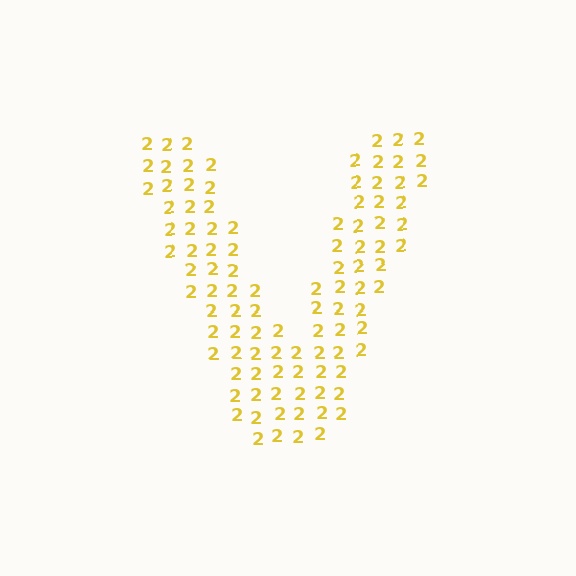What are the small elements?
The small elements are digit 2's.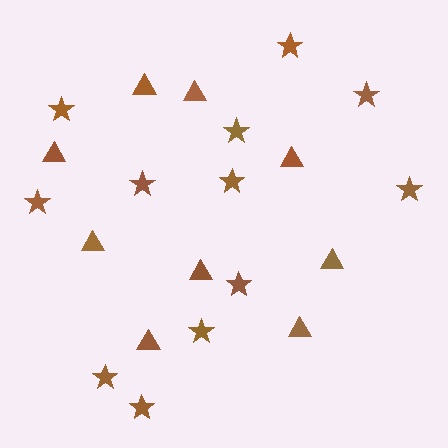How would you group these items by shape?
There are 2 groups: one group of stars (12) and one group of triangles (9).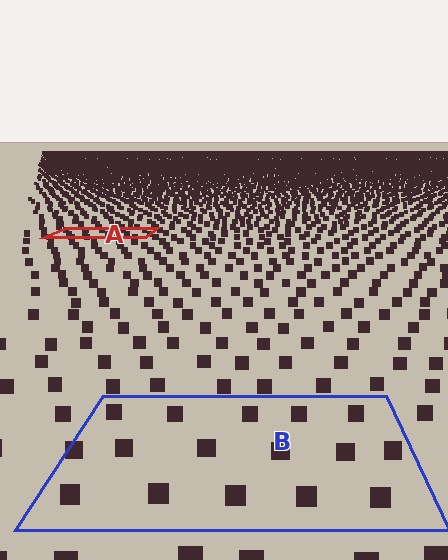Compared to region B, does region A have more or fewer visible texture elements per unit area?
Region A has more texture elements per unit area — they are packed more densely because it is farther away.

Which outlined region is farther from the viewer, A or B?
Region A is farther from the viewer — the texture elements inside it appear smaller and more densely packed.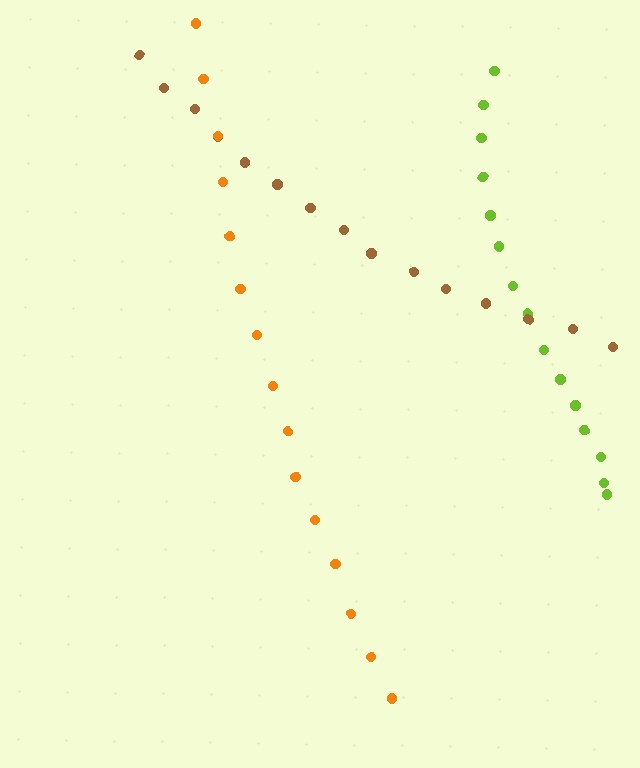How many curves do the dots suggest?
There are 3 distinct paths.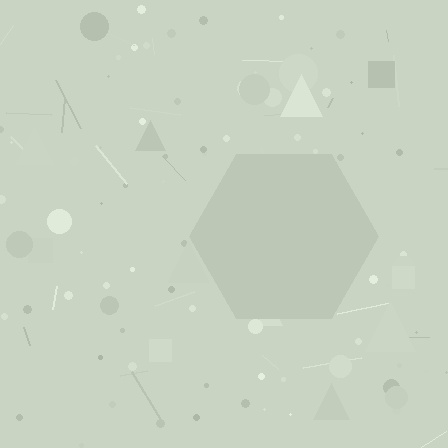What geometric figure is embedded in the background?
A hexagon is embedded in the background.